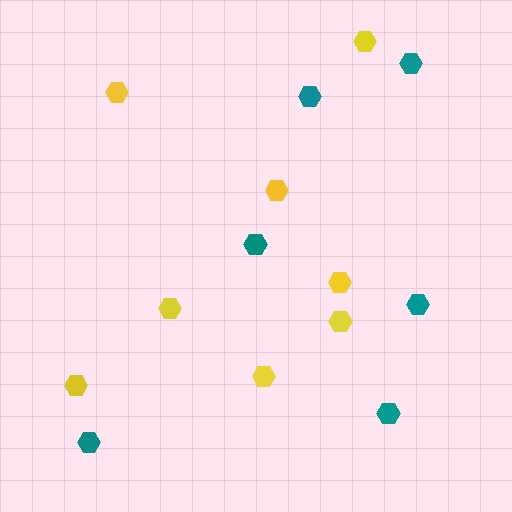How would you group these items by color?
There are 2 groups: one group of teal hexagons (6) and one group of yellow hexagons (8).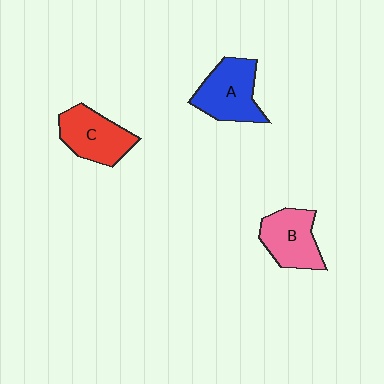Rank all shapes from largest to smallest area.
From largest to smallest: A (blue), C (red), B (pink).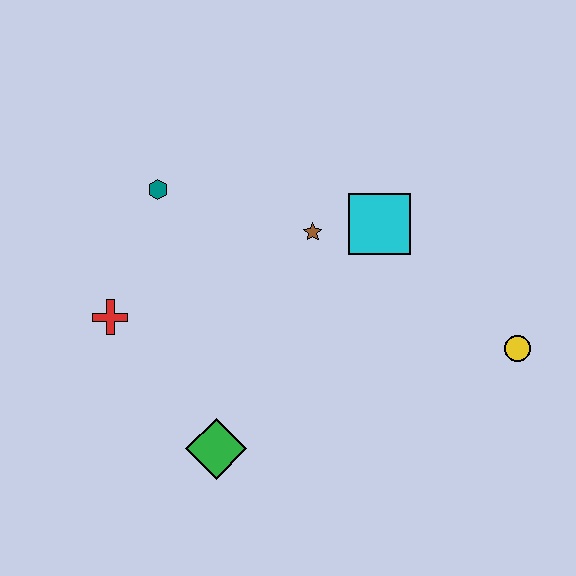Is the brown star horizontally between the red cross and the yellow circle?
Yes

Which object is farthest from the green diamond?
The yellow circle is farthest from the green diamond.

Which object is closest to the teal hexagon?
The red cross is closest to the teal hexagon.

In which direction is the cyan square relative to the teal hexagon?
The cyan square is to the right of the teal hexagon.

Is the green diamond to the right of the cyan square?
No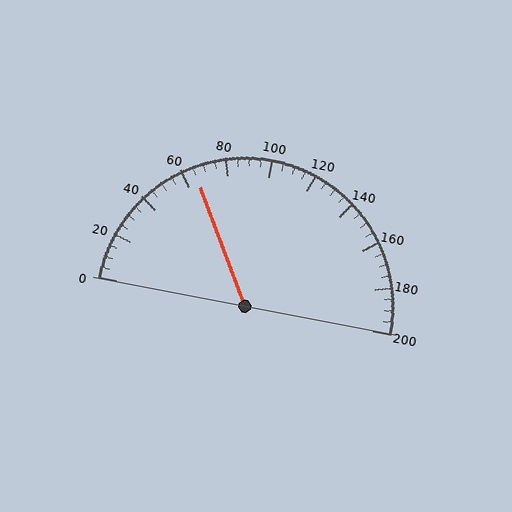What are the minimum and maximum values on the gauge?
The gauge ranges from 0 to 200.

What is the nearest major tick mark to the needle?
The nearest major tick mark is 60.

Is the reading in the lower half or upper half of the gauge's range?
The reading is in the lower half of the range (0 to 200).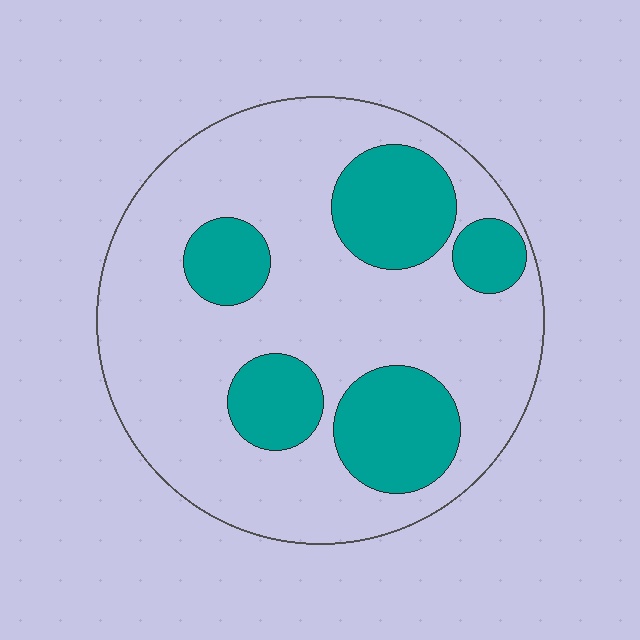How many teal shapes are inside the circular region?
5.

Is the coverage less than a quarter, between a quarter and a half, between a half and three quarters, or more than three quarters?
Between a quarter and a half.